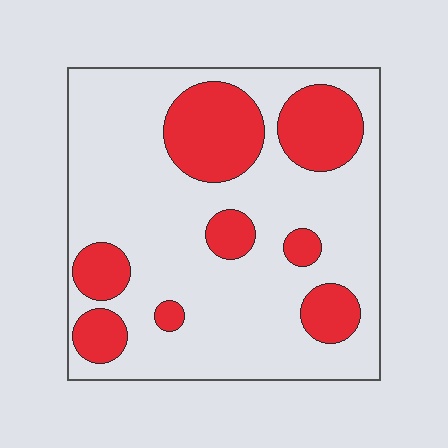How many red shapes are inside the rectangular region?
8.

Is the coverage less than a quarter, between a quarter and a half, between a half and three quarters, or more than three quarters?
Between a quarter and a half.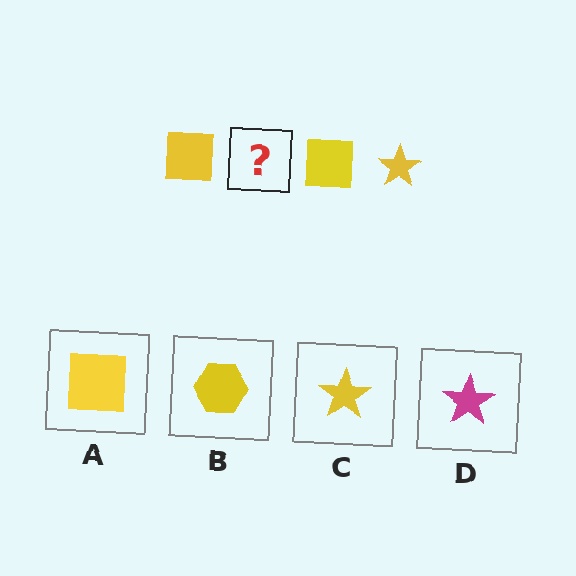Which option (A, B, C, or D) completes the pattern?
C.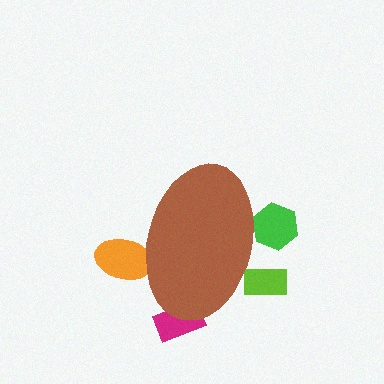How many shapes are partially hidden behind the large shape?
4 shapes are partially hidden.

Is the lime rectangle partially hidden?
Yes, the lime rectangle is partially hidden behind the brown ellipse.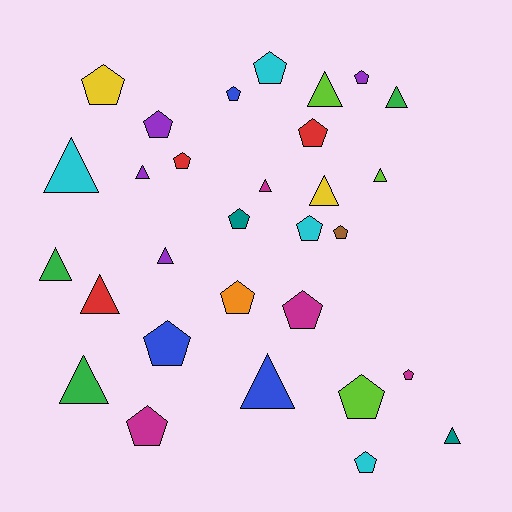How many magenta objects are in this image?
There are 4 magenta objects.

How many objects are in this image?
There are 30 objects.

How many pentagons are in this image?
There are 17 pentagons.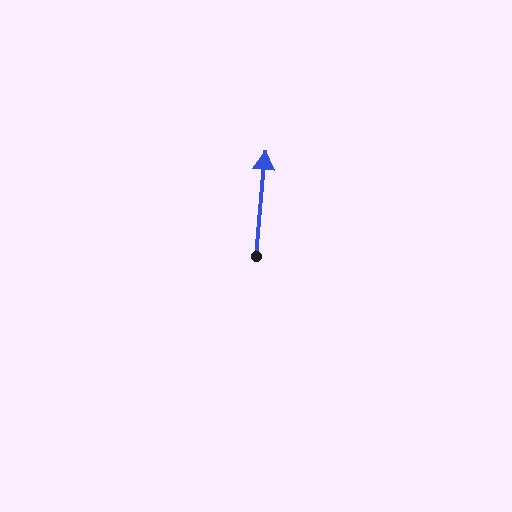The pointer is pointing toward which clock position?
Roughly 12 o'clock.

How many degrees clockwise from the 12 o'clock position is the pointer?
Approximately 5 degrees.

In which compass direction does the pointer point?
North.